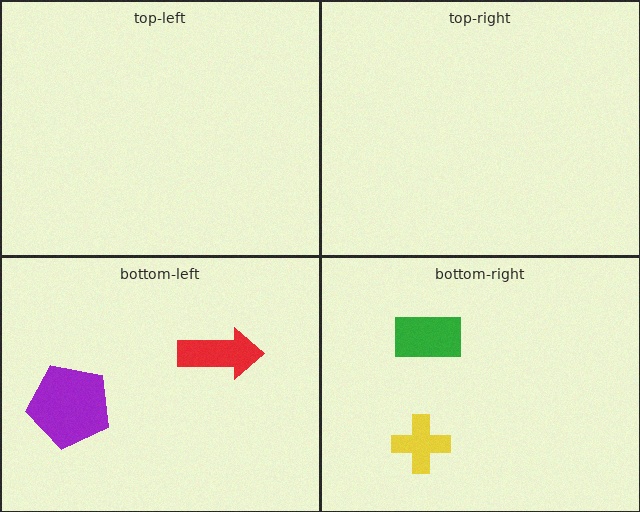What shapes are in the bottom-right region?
The yellow cross, the green rectangle.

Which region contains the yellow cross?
The bottom-right region.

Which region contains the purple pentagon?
The bottom-left region.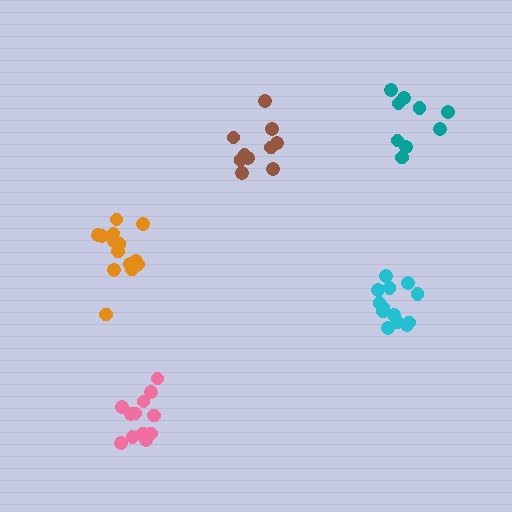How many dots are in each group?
Group 1: 10 dots, Group 2: 14 dots, Group 3: 9 dots, Group 4: 12 dots, Group 5: 13 dots (58 total).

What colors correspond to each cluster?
The clusters are colored: brown, orange, teal, pink, cyan.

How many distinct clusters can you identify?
There are 5 distinct clusters.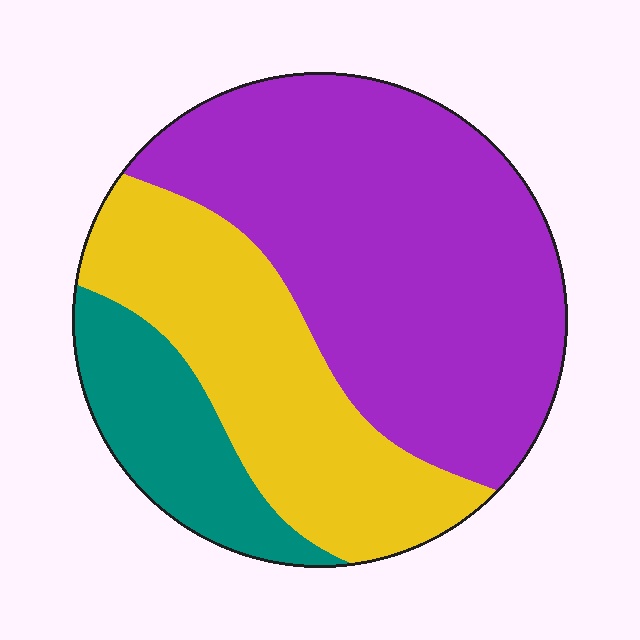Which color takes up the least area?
Teal, at roughly 15%.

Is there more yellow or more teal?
Yellow.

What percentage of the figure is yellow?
Yellow covers around 30% of the figure.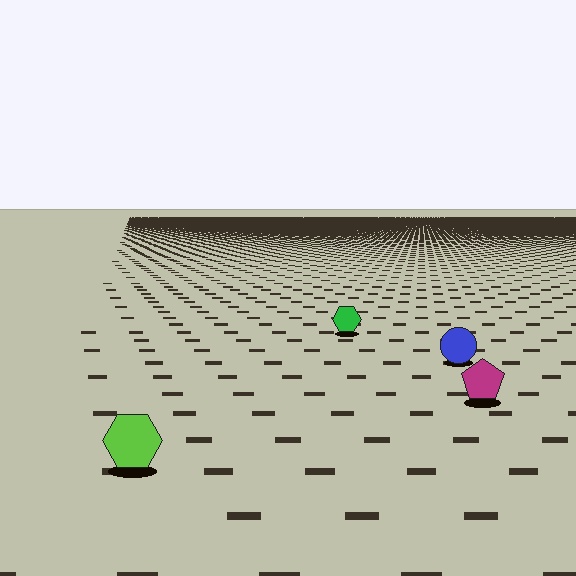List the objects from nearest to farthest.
From nearest to farthest: the lime hexagon, the magenta pentagon, the blue circle, the green hexagon.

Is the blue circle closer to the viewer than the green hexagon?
Yes. The blue circle is closer — you can tell from the texture gradient: the ground texture is coarser near it.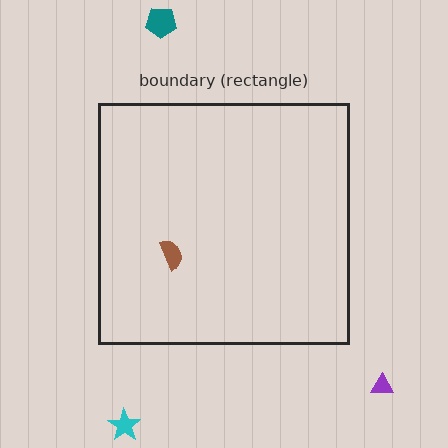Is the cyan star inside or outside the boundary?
Outside.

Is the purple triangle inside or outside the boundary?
Outside.